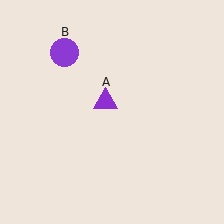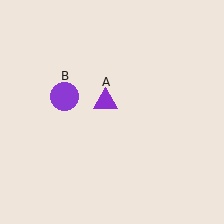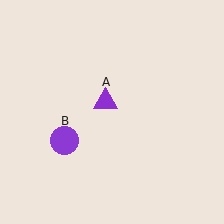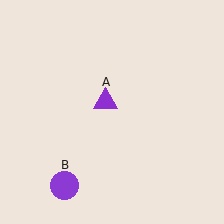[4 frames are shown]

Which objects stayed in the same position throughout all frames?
Purple triangle (object A) remained stationary.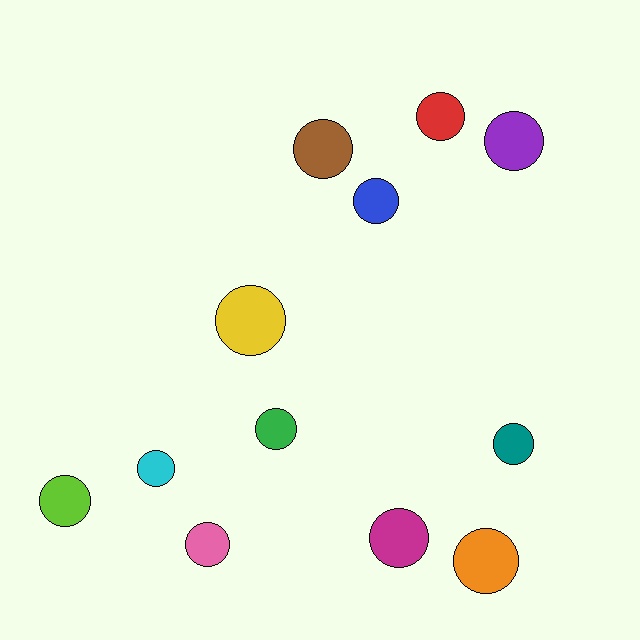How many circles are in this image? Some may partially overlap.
There are 12 circles.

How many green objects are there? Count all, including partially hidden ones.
There is 1 green object.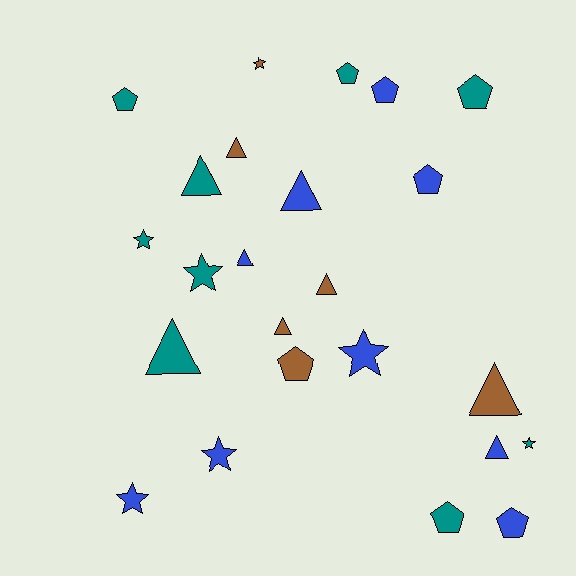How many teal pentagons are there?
There are 4 teal pentagons.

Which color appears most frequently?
Blue, with 9 objects.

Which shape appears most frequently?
Triangle, with 9 objects.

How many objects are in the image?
There are 24 objects.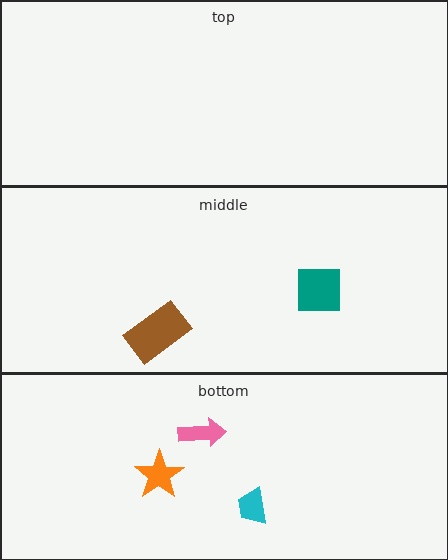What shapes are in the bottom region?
The orange star, the cyan trapezoid, the pink arrow.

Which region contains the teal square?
The middle region.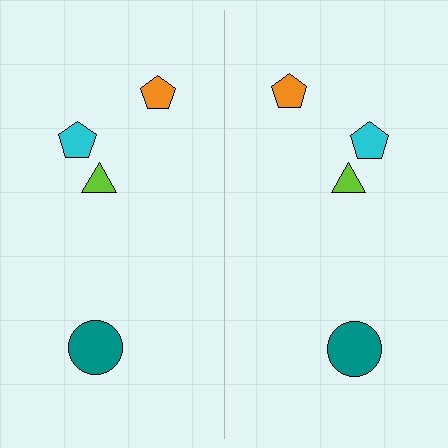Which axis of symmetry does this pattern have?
The pattern has a vertical axis of symmetry running through the center of the image.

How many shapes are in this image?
There are 8 shapes in this image.